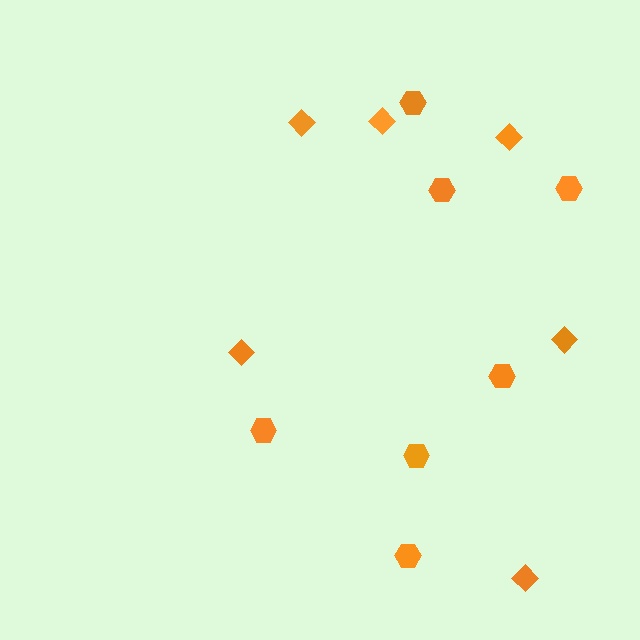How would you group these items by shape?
There are 2 groups: one group of hexagons (7) and one group of diamonds (6).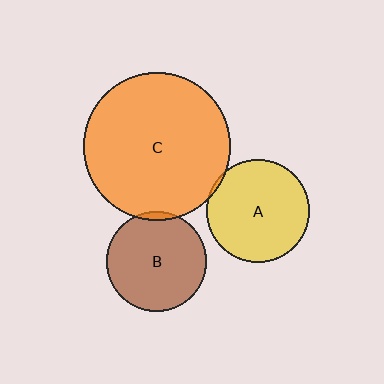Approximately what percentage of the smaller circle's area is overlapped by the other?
Approximately 5%.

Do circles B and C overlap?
Yes.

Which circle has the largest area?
Circle C (orange).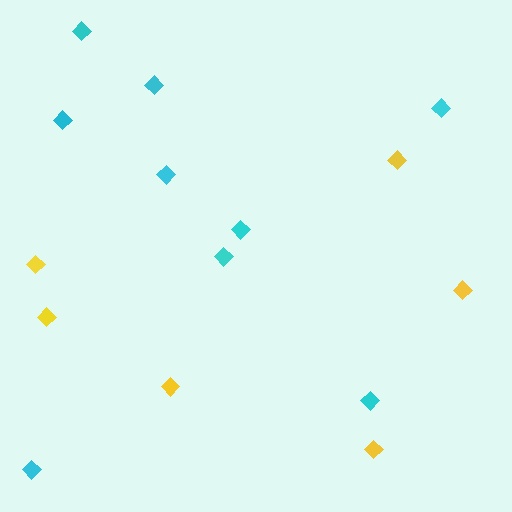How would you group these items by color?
There are 2 groups: one group of cyan diamonds (9) and one group of yellow diamonds (6).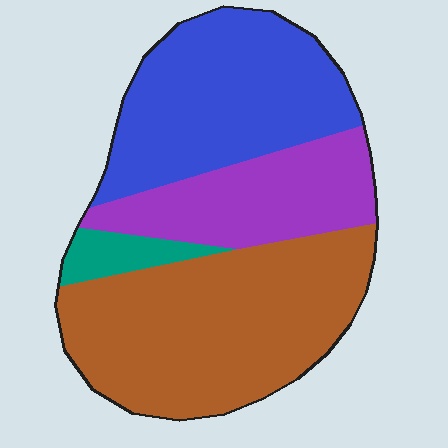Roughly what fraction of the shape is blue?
Blue takes up about one third (1/3) of the shape.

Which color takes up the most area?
Brown, at roughly 40%.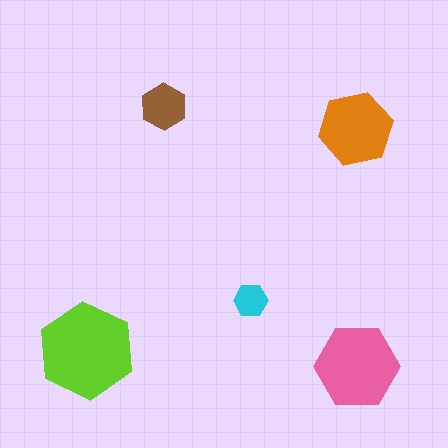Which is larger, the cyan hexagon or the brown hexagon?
The brown one.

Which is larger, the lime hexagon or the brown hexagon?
The lime one.